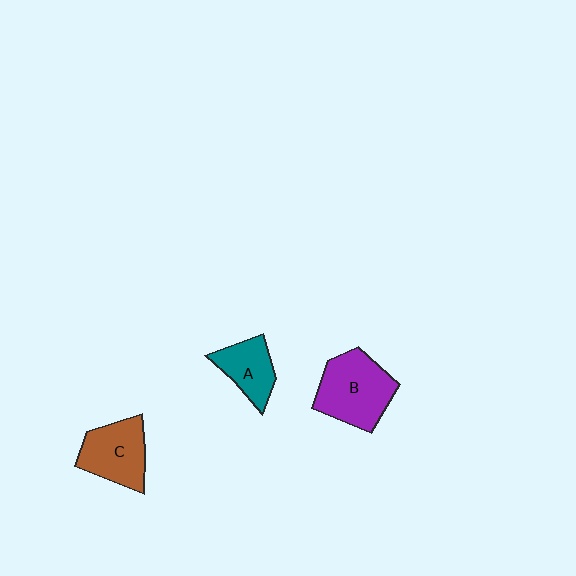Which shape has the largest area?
Shape B (purple).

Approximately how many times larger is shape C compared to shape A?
Approximately 1.3 times.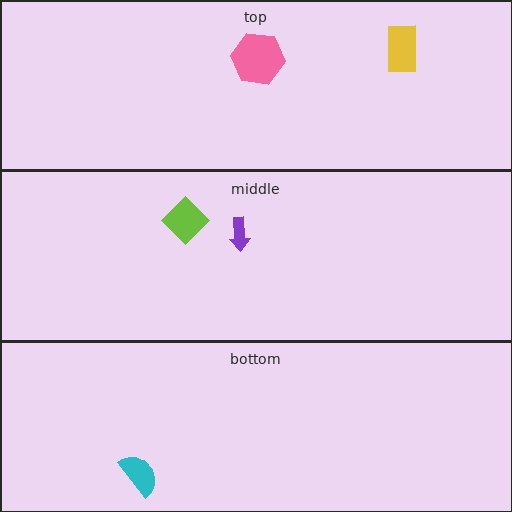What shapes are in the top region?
The pink hexagon, the yellow rectangle.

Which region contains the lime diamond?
The middle region.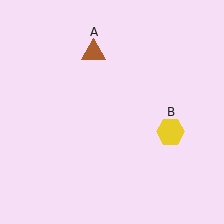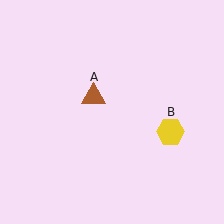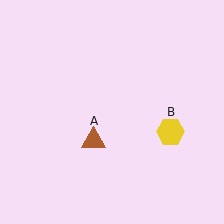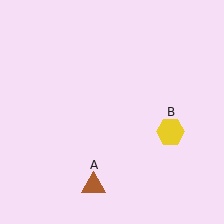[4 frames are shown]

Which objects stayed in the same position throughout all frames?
Yellow hexagon (object B) remained stationary.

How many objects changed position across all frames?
1 object changed position: brown triangle (object A).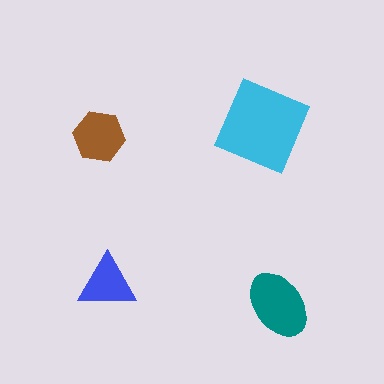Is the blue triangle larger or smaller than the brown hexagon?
Smaller.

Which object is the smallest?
The blue triangle.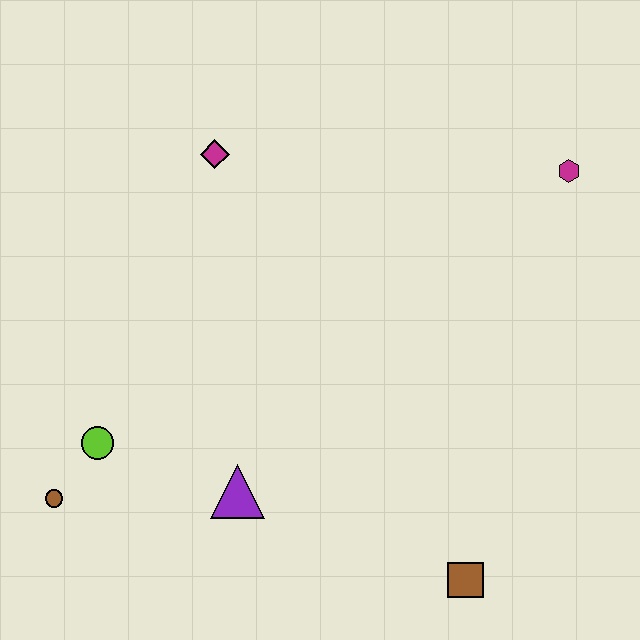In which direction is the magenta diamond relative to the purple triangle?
The magenta diamond is above the purple triangle.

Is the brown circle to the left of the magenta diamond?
Yes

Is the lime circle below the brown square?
No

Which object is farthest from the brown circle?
The magenta hexagon is farthest from the brown circle.